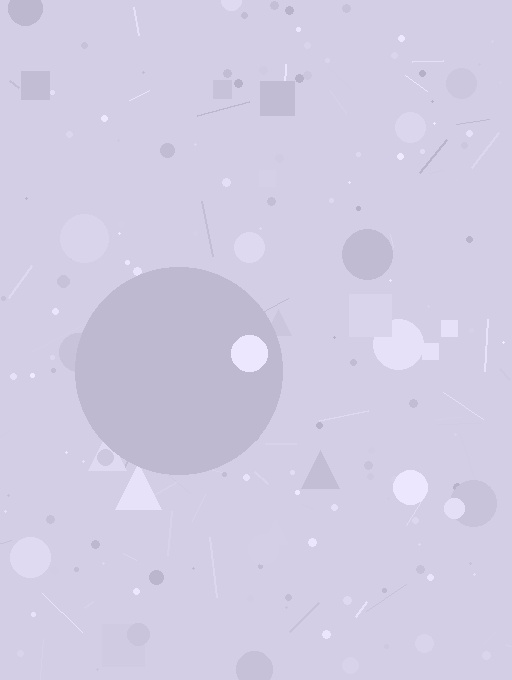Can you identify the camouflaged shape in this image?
The camouflaged shape is a circle.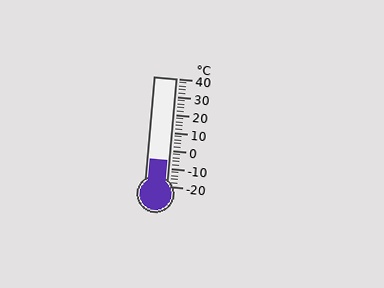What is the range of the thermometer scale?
The thermometer scale ranges from -20°C to 40°C.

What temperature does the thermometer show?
The thermometer shows approximately -6°C.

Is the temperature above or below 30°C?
The temperature is below 30°C.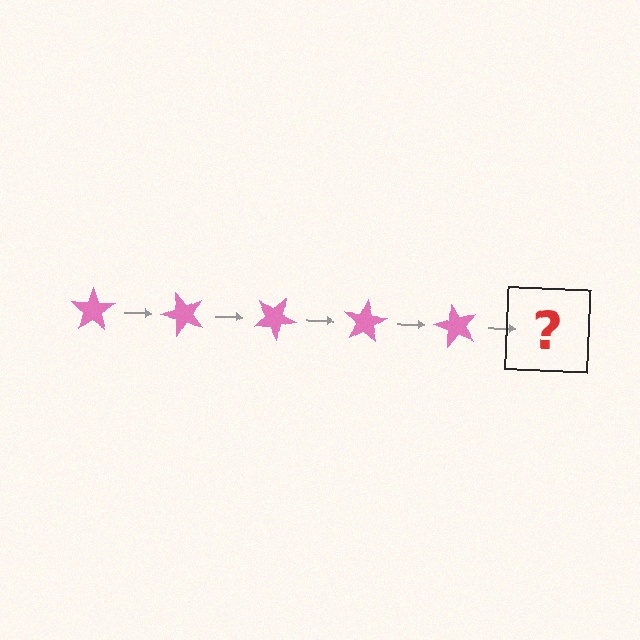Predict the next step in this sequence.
The next step is a pink star rotated 250 degrees.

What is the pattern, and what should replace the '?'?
The pattern is that the star rotates 50 degrees each step. The '?' should be a pink star rotated 250 degrees.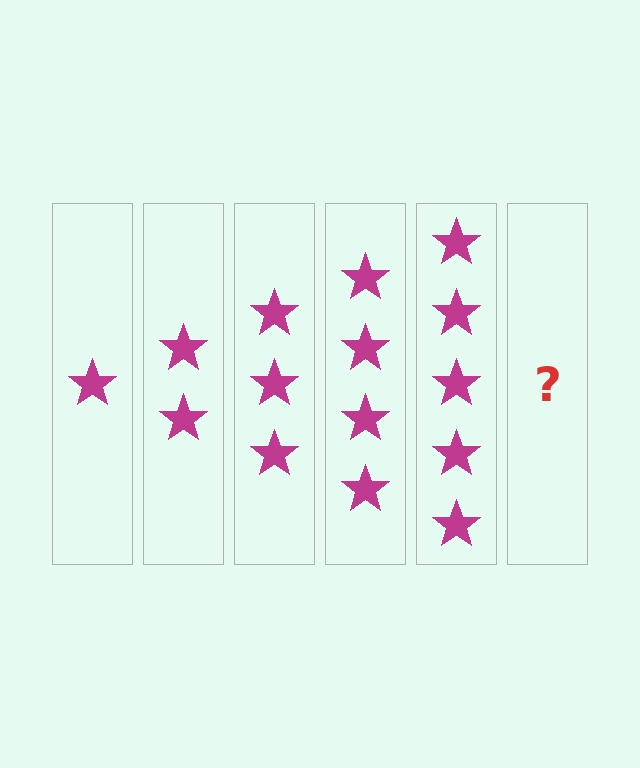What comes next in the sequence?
The next element should be 6 stars.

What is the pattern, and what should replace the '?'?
The pattern is that each step adds one more star. The '?' should be 6 stars.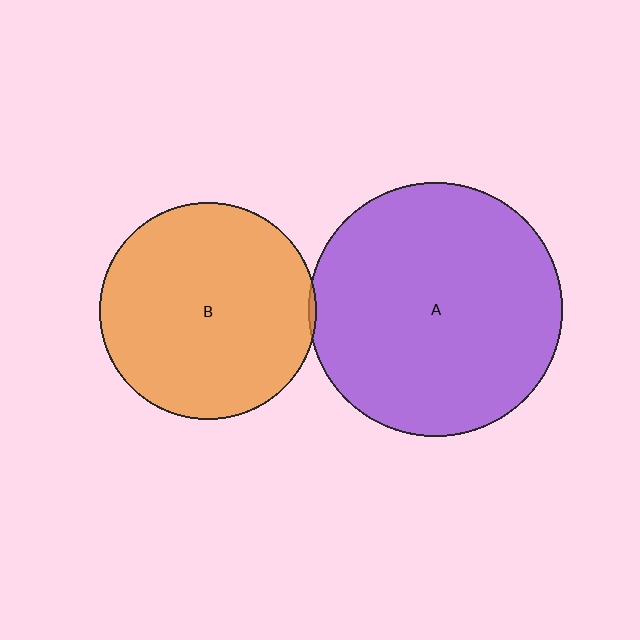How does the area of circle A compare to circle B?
Approximately 1.4 times.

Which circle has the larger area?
Circle A (purple).